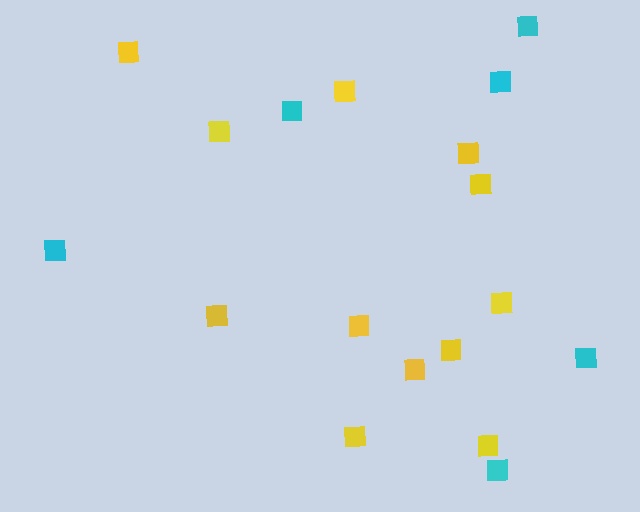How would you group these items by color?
There are 2 groups: one group of yellow squares (12) and one group of cyan squares (6).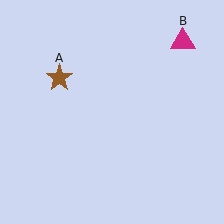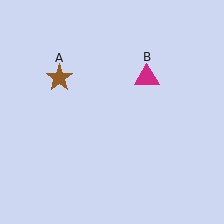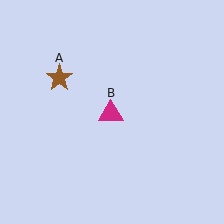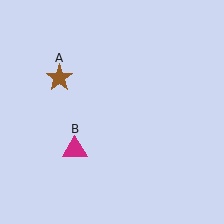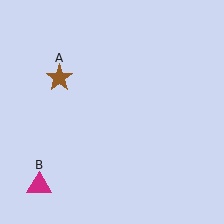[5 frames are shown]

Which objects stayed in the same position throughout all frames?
Brown star (object A) remained stationary.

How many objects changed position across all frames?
1 object changed position: magenta triangle (object B).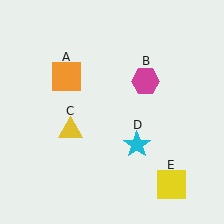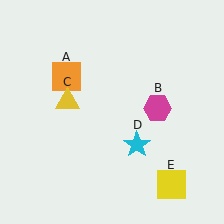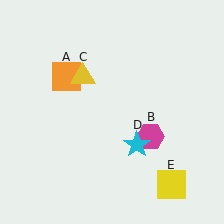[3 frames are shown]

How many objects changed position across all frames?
2 objects changed position: magenta hexagon (object B), yellow triangle (object C).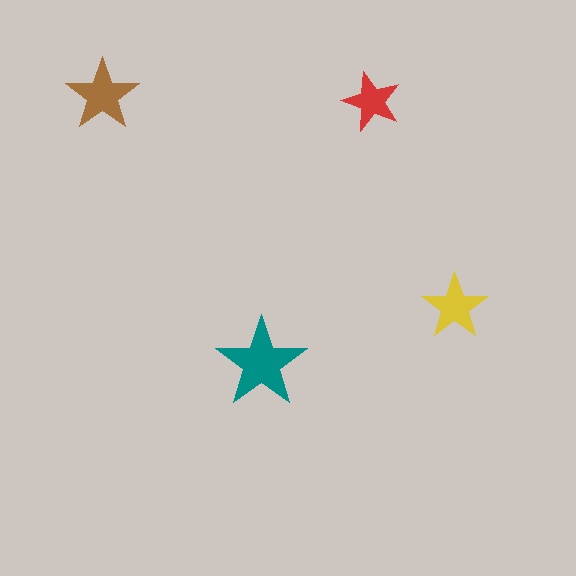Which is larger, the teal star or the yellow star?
The teal one.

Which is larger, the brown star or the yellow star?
The brown one.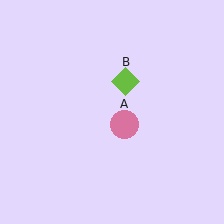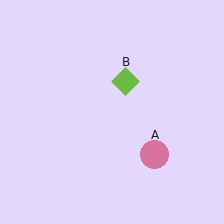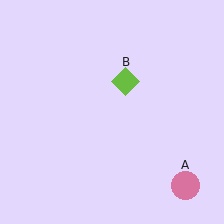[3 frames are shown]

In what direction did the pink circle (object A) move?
The pink circle (object A) moved down and to the right.